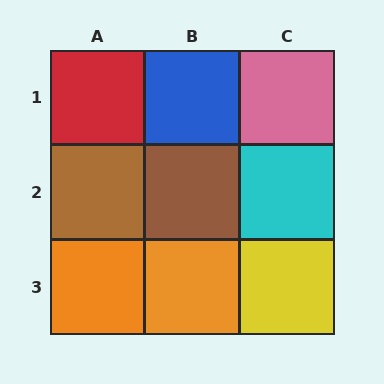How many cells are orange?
2 cells are orange.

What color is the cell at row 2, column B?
Brown.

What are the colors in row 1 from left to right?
Red, blue, pink.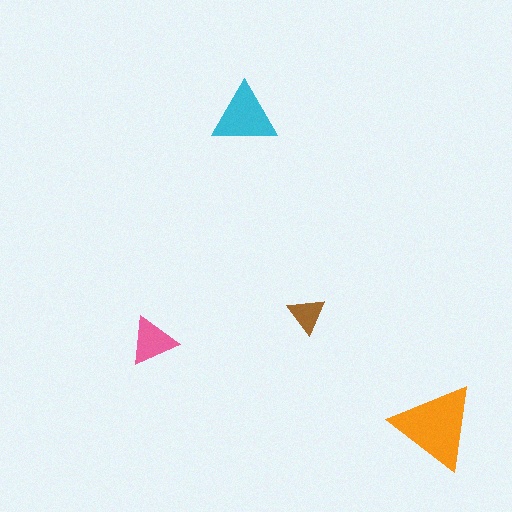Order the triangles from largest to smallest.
the orange one, the cyan one, the pink one, the brown one.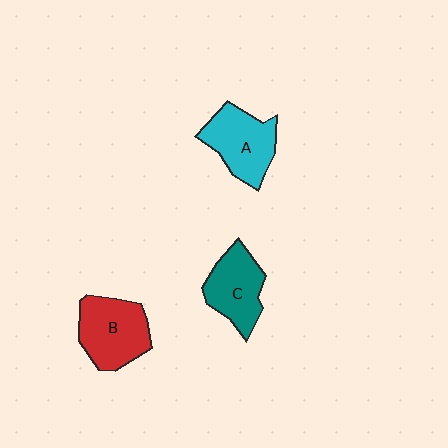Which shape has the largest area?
Shape B (red).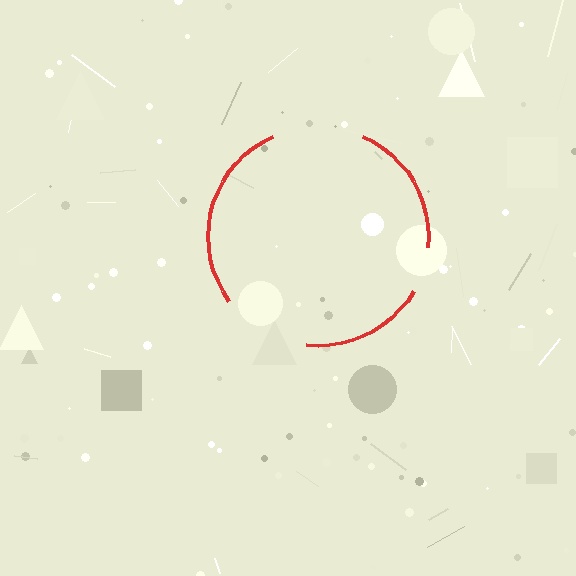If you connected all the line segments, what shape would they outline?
They would outline a circle.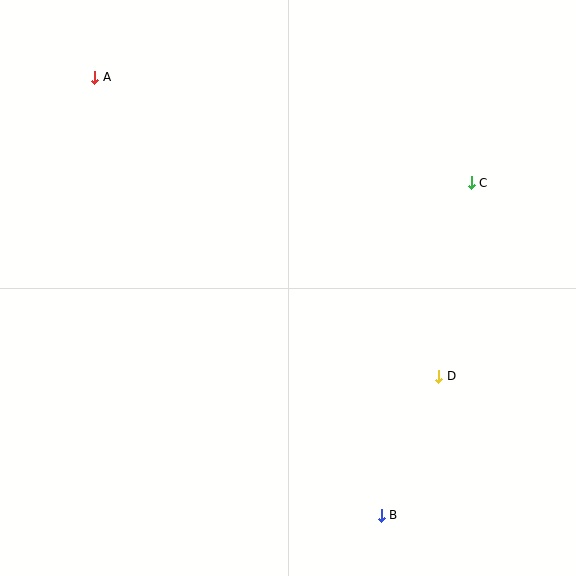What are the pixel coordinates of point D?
Point D is at (439, 377).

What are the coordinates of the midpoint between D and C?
The midpoint between D and C is at (455, 280).